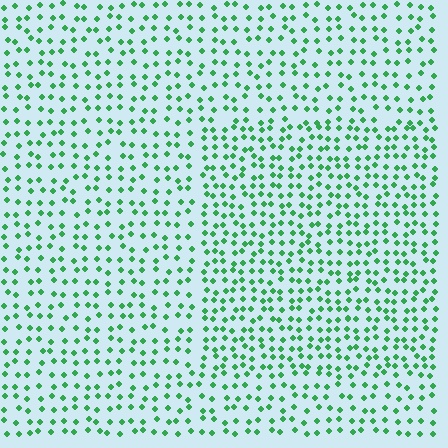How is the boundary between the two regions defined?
The boundary is defined by a change in element density (approximately 1.5x ratio). All elements are the same color, size, and shape.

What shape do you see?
I see a rectangle.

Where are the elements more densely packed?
The elements are more densely packed inside the rectangle boundary.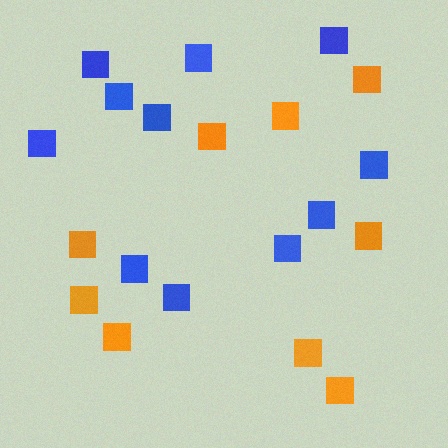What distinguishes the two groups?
There are 2 groups: one group of orange squares (9) and one group of blue squares (11).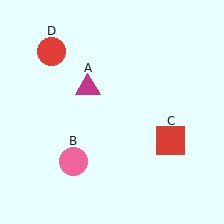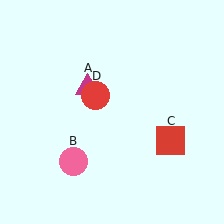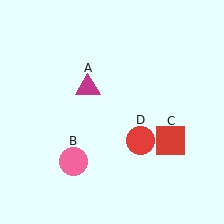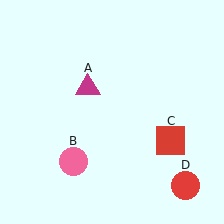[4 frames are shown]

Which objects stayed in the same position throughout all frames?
Magenta triangle (object A) and pink circle (object B) and red square (object C) remained stationary.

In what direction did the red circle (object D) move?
The red circle (object D) moved down and to the right.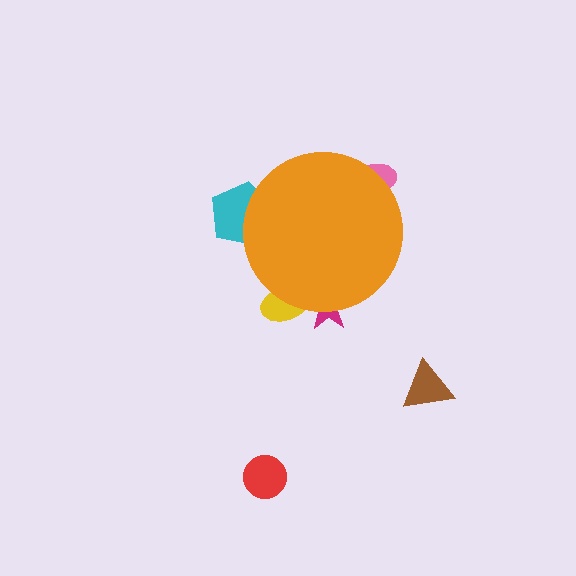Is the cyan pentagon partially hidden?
Yes, the cyan pentagon is partially hidden behind the orange circle.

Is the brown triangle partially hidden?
No, the brown triangle is fully visible.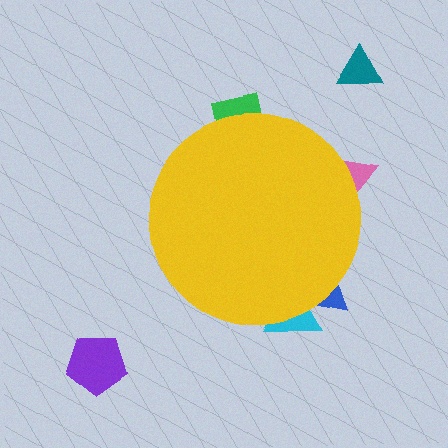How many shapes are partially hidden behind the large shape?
4 shapes are partially hidden.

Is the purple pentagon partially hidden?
No, the purple pentagon is fully visible.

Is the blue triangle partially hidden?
Yes, the blue triangle is partially hidden behind the yellow circle.